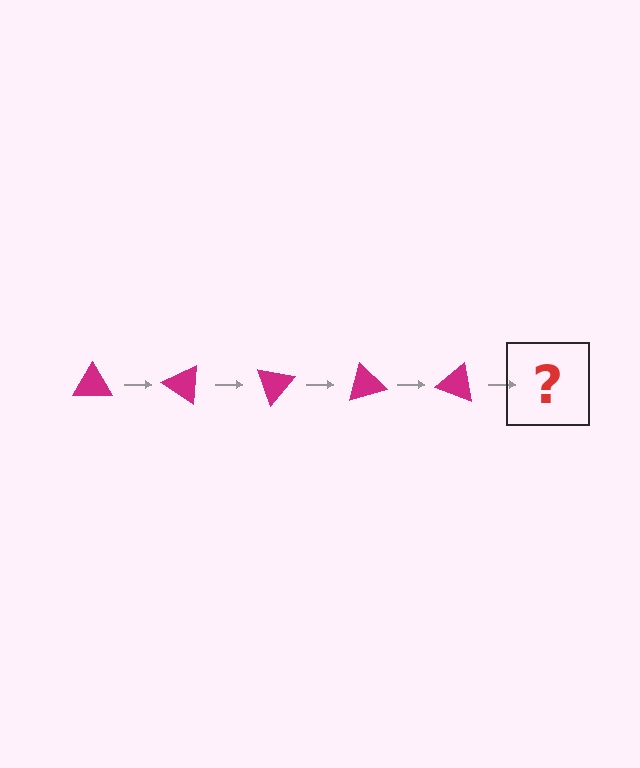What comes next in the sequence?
The next element should be a magenta triangle rotated 175 degrees.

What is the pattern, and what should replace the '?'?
The pattern is that the triangle rotates 35 degrees each step. The '?' should be a magenta triangle rotated 175 degrees.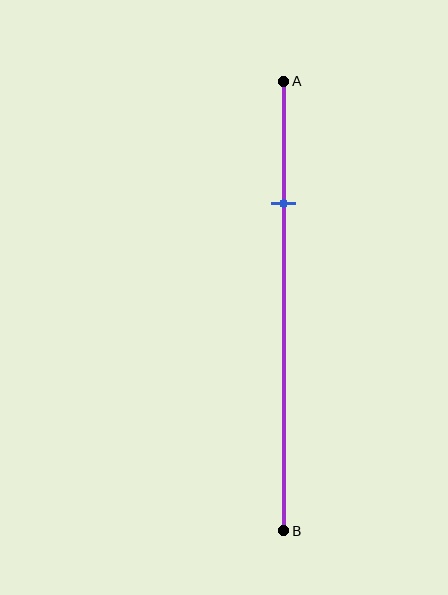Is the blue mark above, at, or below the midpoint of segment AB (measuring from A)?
The blue mark is above the midpoint of segment AB.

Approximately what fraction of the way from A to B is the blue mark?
The blue mark is approximately 25% of the way from A to B.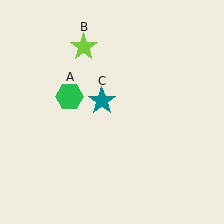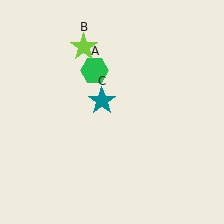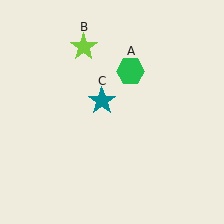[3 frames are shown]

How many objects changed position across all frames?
1 object changed position: green hexagon (object A).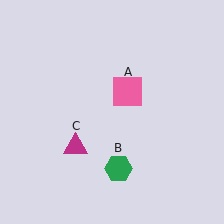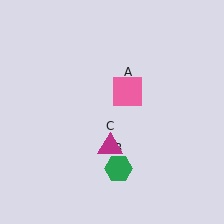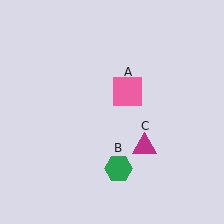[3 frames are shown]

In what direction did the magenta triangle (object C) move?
The magenta triangle (object C) moved right.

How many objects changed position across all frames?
1 object changed position: magenta triangle (object C).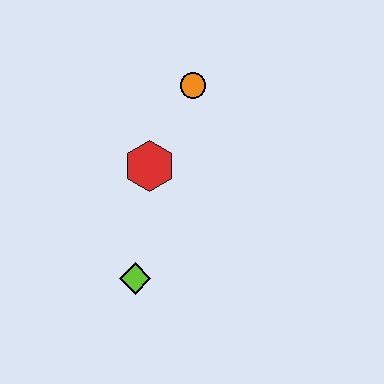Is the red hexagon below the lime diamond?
No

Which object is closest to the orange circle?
The red hexagon is closest to the orange circle.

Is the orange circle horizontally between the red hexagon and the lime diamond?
No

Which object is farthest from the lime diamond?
The orange circle is farthest from the lime diamond.